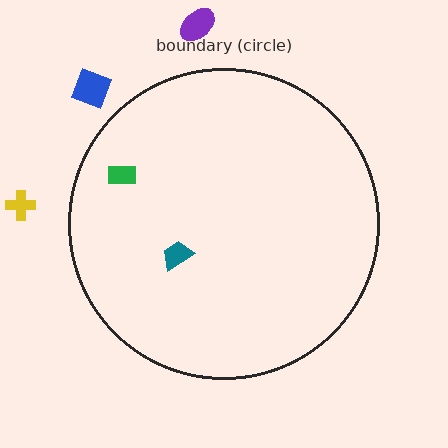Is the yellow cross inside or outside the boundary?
Outside.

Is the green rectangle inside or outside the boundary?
Inside.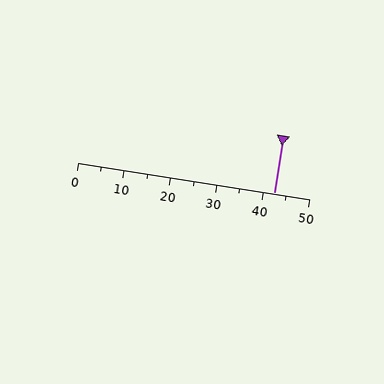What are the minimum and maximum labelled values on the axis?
The axis runs from 0 to 50.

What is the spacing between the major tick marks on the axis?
The major ticks are spaced 10 apart.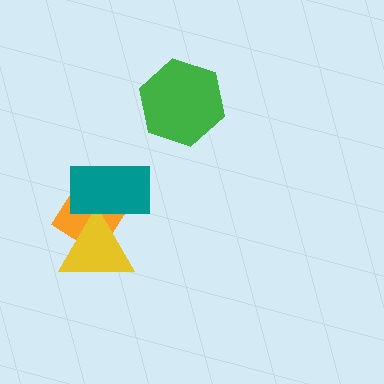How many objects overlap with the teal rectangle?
2 objects overlap with the teal rectangle.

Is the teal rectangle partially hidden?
No, no other shape covers it.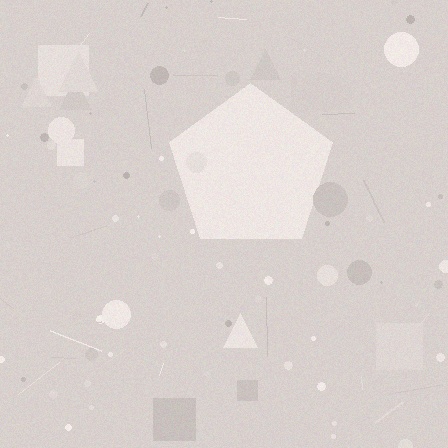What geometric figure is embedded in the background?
A pentagon is embedded in the background.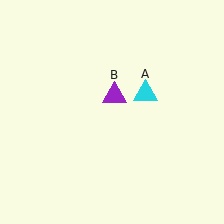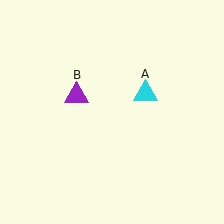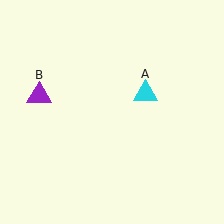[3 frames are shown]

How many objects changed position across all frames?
1 object changed position: purple triangle (object B).